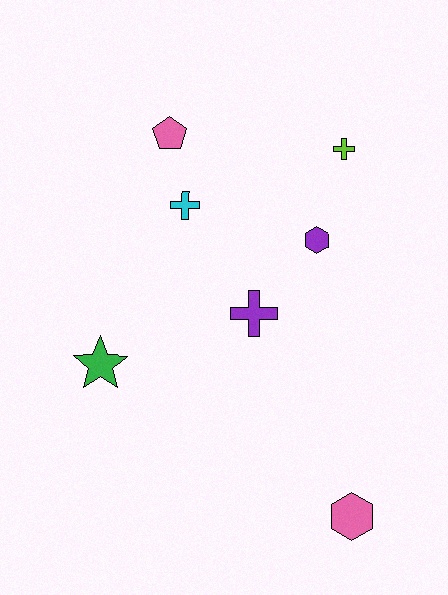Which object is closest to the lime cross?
The purple hexagon is closest to the lime cross.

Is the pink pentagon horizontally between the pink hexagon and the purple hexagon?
No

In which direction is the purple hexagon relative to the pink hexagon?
The purple hexagon is above the pink hexagon.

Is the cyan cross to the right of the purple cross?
No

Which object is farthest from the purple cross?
The pink hexagon is farthest from the purple cross.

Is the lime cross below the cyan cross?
No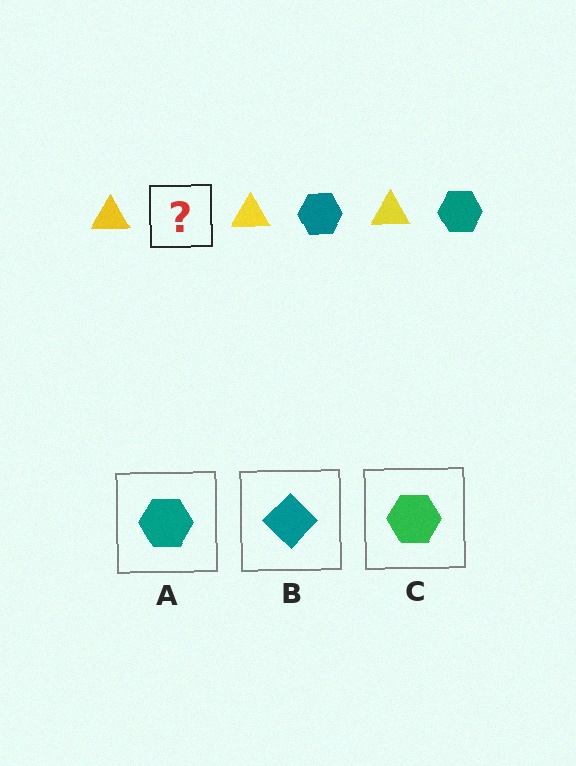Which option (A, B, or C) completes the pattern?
A.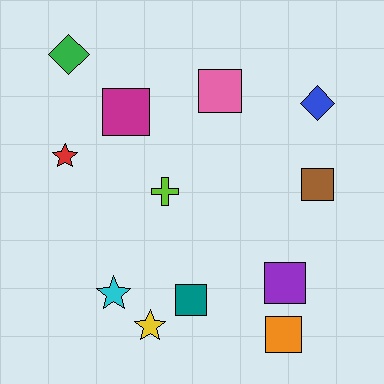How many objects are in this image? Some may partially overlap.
There are 12 objects.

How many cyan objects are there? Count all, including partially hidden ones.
There is 1 cyan object.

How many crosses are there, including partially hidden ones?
There is 1 cross.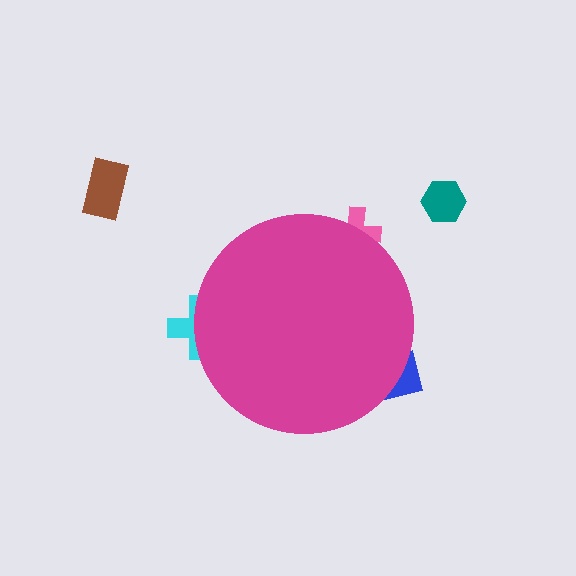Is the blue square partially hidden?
Yes, the blue square is partially hidden behind the magenta circle.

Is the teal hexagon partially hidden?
No, the teal hexagon is fully visible.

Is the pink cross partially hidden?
Yes, the pink cross is partially hidden behind the magenta circle.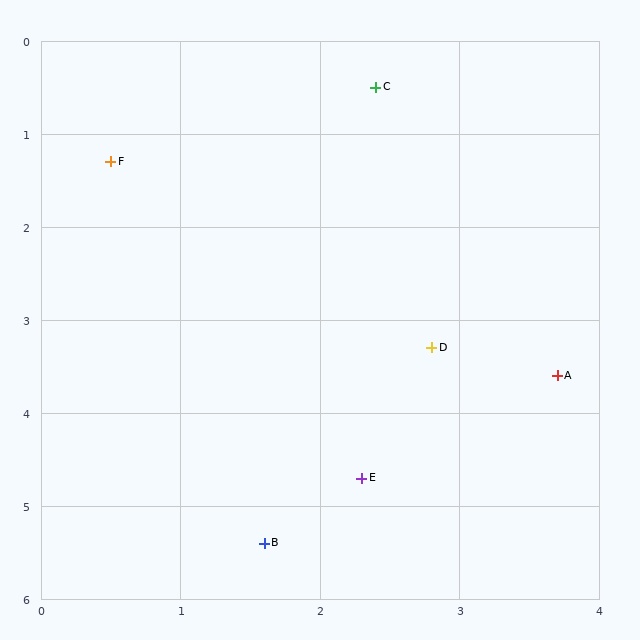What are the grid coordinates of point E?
Point E is at approximately (2.3, 4.7).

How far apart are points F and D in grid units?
Points F and D are about 3.0 grid units apart.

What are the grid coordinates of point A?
Point A is at approximately (3.7, 3.6).